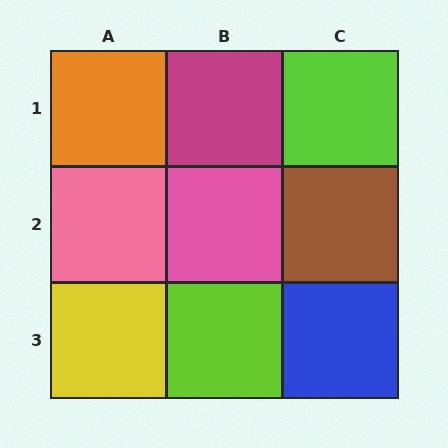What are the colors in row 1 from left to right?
Orange, magenta, lime.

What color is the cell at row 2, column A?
Pink.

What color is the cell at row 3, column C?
Blue.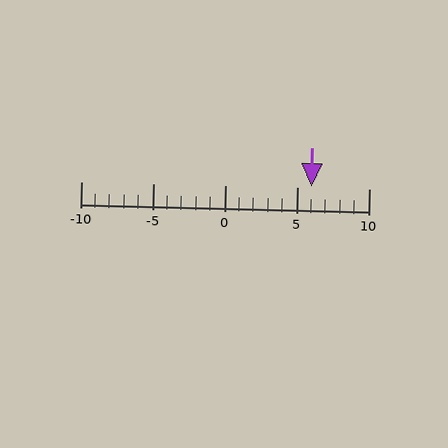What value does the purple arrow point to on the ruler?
The purple arrow points to approximately 6.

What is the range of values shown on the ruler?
The ruler shows values from -10 to 10.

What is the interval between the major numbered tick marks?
The major tick marks are spaced 5 units apart.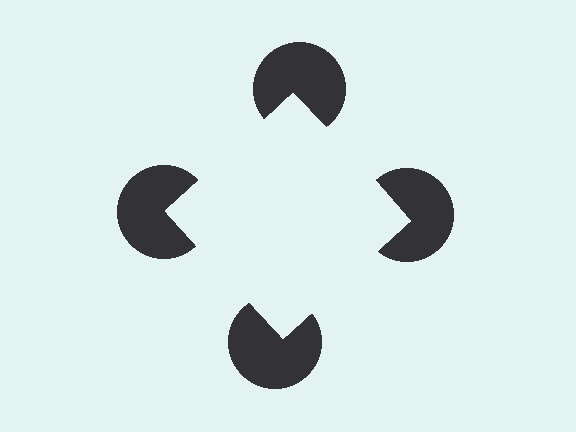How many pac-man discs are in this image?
There are 4 — one at each vertex of the illusory square.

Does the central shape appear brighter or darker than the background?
It typically appears slightly brighter than the background, even though no actual brightness change is drawn.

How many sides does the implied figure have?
4 sides.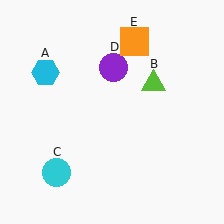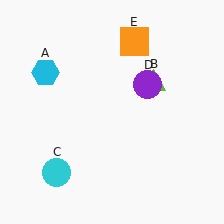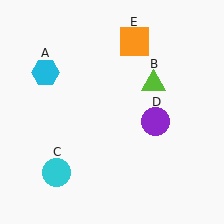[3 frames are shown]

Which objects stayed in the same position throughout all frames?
Cyan hexagon (object A) and lime triangle (object B) and cyan circle (object C) and orange square (object E) remained stationary.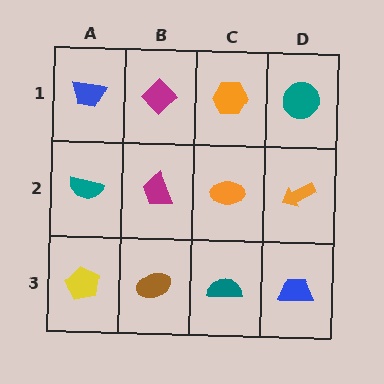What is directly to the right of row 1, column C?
A teal circle.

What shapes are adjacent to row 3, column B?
A magenta trapezoid (row 2, column B), a yellow pentagon (row 3, column A), a teal semicircle (row 3, column C).